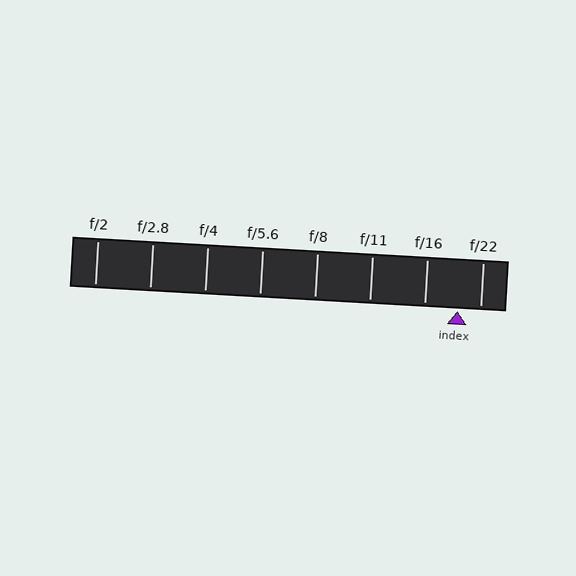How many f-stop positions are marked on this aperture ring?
There are 8 f-stop positions marked.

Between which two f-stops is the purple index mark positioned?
The index mark is between f/16 and f/22.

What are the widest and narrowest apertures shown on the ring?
The widest aperture shown is f/2 and the narrowest is f/22.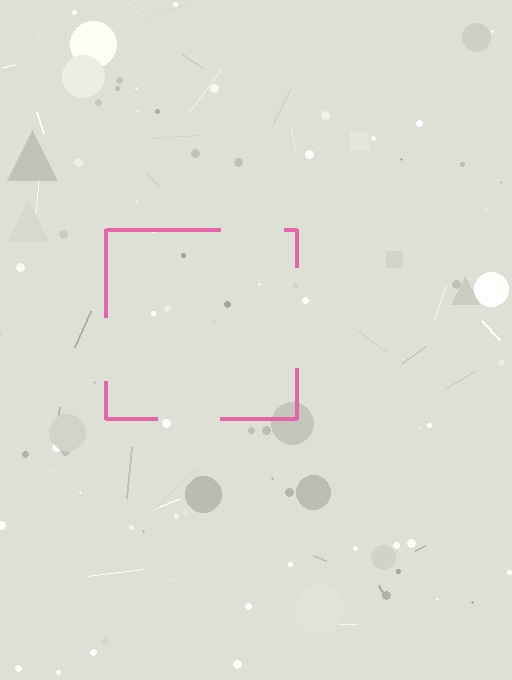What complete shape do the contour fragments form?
The contour fragments form a square.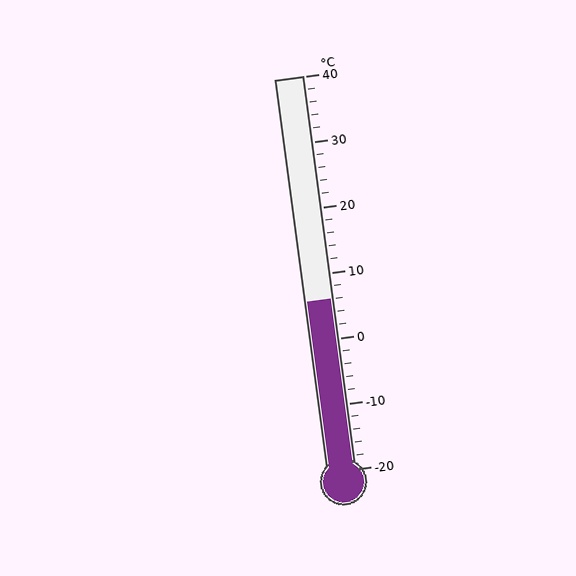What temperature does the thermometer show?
The thermometer shows approximately 6°C.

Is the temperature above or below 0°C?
The temperature is above 0°C.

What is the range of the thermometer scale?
The thermometer scale ranges from -20°C to 40°C.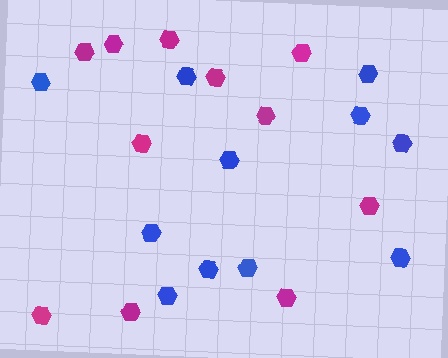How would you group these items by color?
There are 2 groups: one group of magenta hexagons (11) and one group of blue hexagons (11).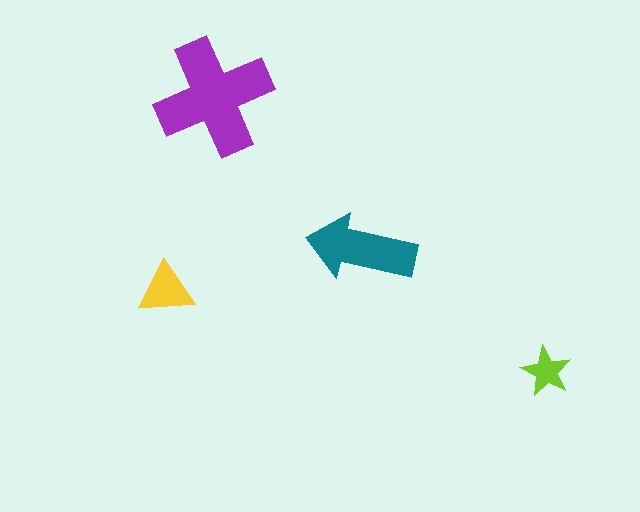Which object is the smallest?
The lime star.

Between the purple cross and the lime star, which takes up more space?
The purple cross.